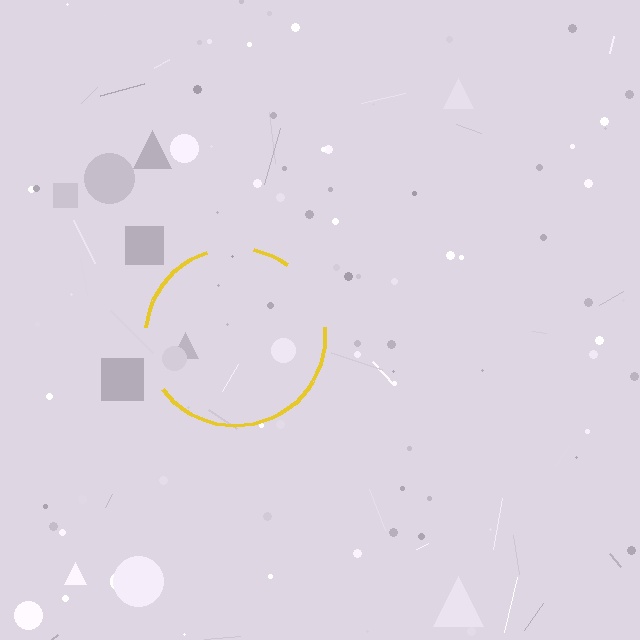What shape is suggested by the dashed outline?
The dashed outline suggests a circle.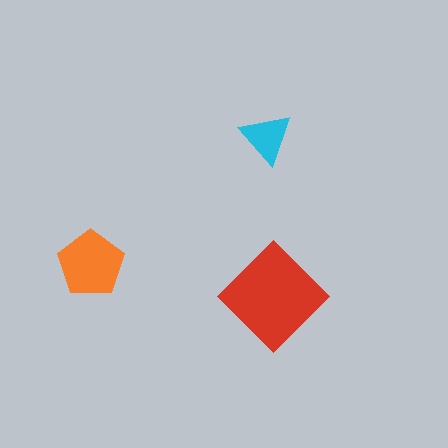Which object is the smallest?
The cyan triangle.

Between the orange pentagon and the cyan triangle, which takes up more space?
The orange pentagon.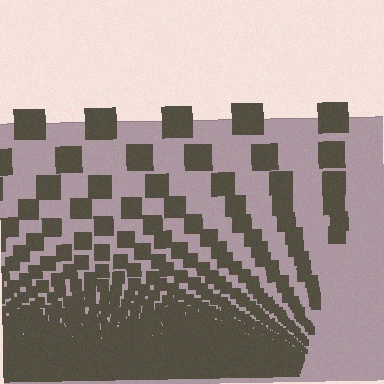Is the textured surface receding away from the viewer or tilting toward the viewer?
The surface appears to tilt toward the viewer. Texture elements get larger and sparser toward the top.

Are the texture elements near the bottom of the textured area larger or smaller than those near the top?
Smaller. The gradient is inverted — elements near the bottom are smaller and denser.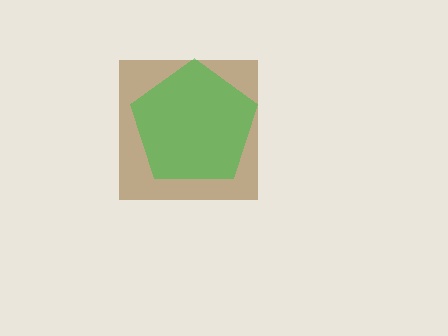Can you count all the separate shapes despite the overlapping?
Yes, there are 2 separate shapes.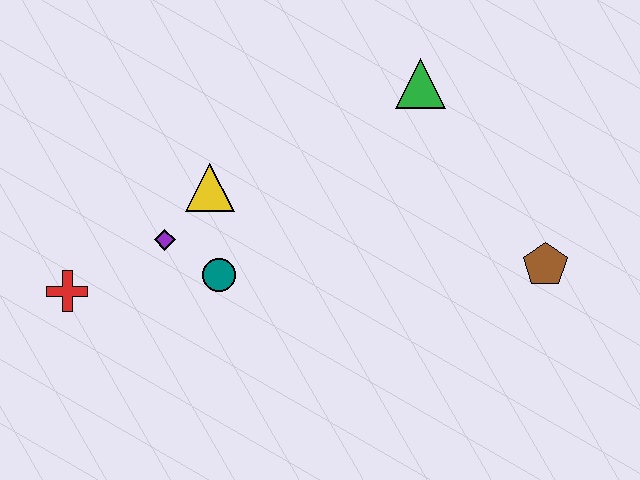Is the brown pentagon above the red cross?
Yes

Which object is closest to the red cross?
The purple diamond is closest to the red cross.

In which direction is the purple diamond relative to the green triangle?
The purple diamond is to the left of the green triangle.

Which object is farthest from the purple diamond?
The brown pentagon is farthest from the purple diamond.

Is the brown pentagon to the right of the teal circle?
Yes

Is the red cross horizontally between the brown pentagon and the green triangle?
No